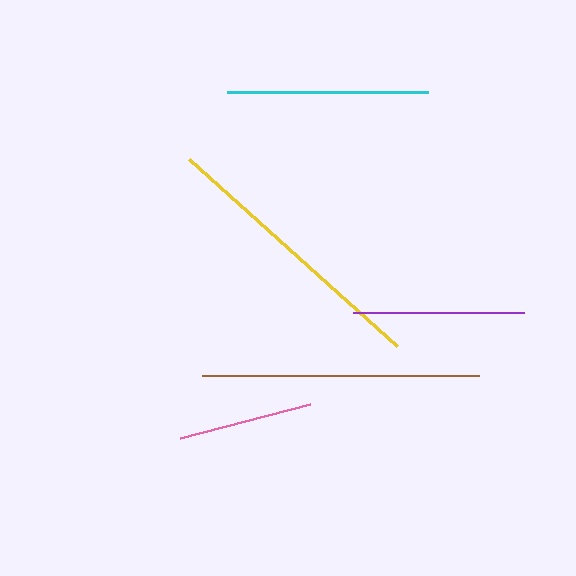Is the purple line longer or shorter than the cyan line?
The cyan line is longer than the purple line.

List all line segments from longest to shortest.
From longest to shortest: yellow, brown, cyan, purple, pink.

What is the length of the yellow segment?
The yellow segment is approximately 280 pixels long.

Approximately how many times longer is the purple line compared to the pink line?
The purple line is approximately 1.3 times the length of the pink line.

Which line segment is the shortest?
The pink line is the shortest at approximately 134 pixels.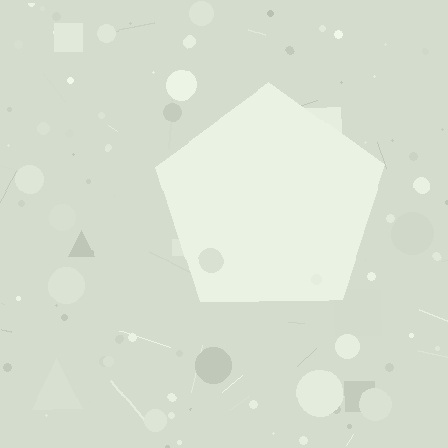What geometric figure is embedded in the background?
A pentagon is embedded in the background.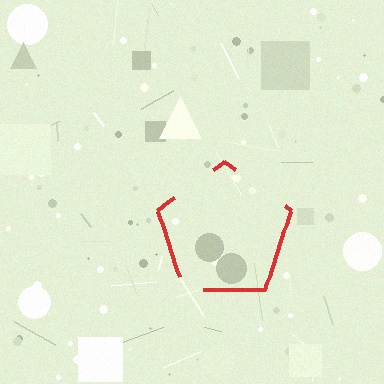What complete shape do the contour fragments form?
The contour fragments form a pentagon.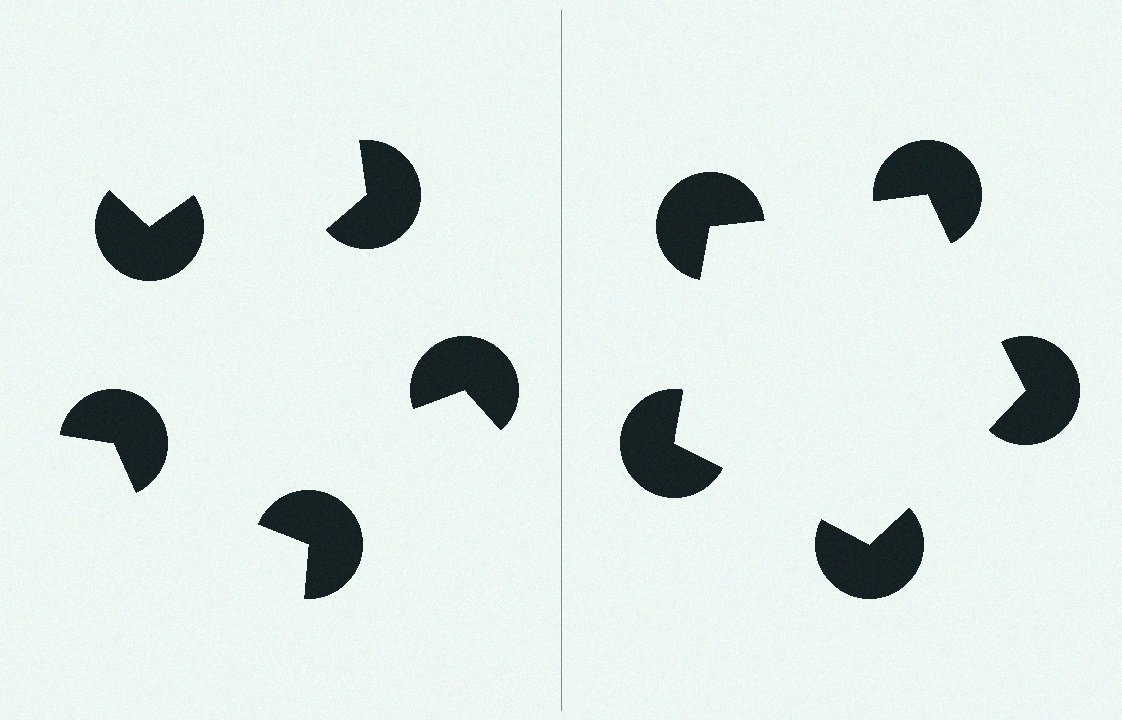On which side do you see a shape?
An illusory pentagon appears on the right side. On the left side the wedge cuts are rotated, so no coherent shape forms.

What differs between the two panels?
The pac-man discs are positioned identically on both sides; only the wedge orientations differ. On the right they align to a pentagon; on the left they are misaligned.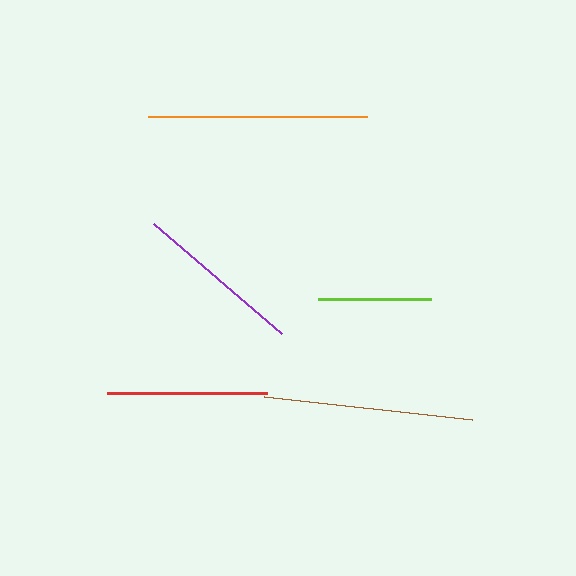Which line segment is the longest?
The orange line is the longest at approximately 219 pixels.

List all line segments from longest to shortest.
From longest to shortest: orange, brown, purple, red, lime.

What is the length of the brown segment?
The brown segment is approximately 210 pixels long.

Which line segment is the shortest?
The lime line is the shortest at approximately 112 pixels.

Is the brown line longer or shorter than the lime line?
The brown line is longer than the lime line.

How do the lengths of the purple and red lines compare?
The purple and red lines are approximately the same length.